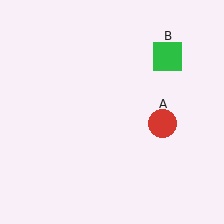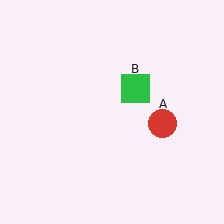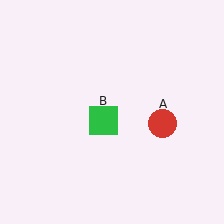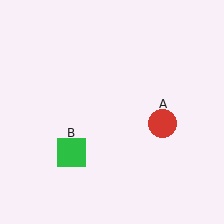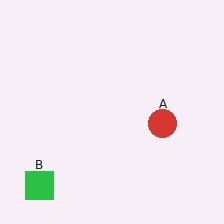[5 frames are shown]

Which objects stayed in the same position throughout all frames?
Red circle (object A) remained stationary.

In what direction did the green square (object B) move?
The green square (object B) moved down and to the left.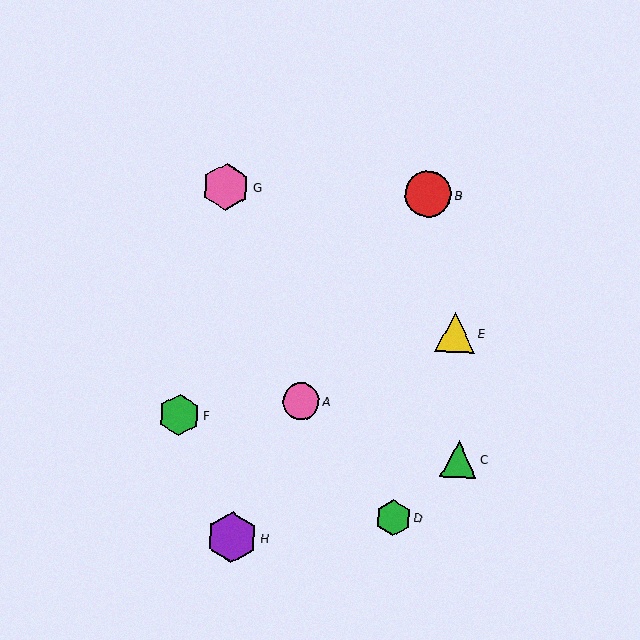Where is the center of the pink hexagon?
The center of the pink hexagon is at (226, 187).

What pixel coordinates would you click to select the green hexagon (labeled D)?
Click at (393, 518) to select the green hexagon D.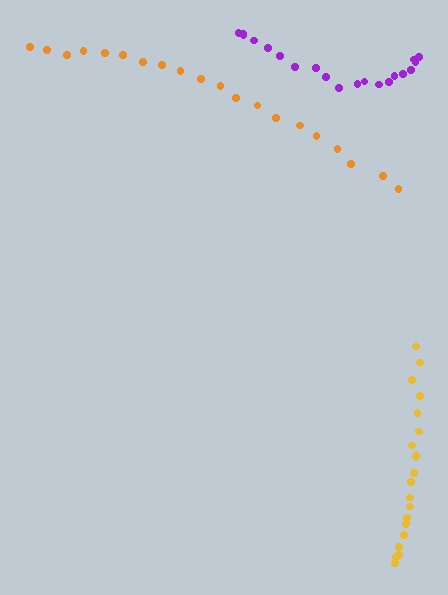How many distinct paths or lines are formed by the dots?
There are 3 distinct paths.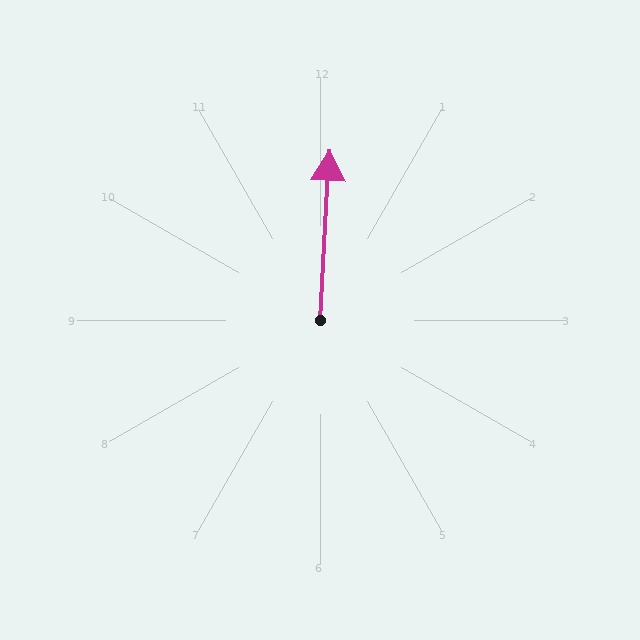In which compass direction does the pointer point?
North.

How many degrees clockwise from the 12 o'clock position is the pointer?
Approximately 3 degrees.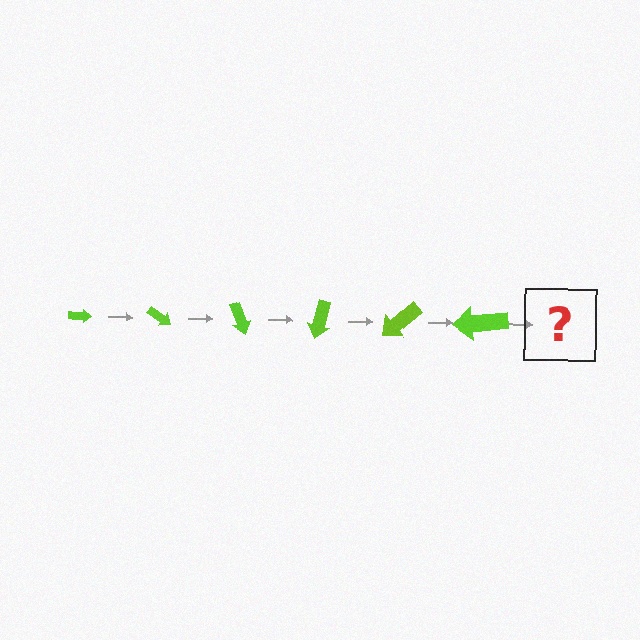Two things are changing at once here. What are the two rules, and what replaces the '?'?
The two rules are that the arrow grows larger each step and it rotates 35 degrees each step. The '?' should be an arrow, larger than the previous one and rotated 210 degrees from the start.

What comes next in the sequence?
The next element should be an arrow, larger than the previous one and rotated 210 degrees from the start.